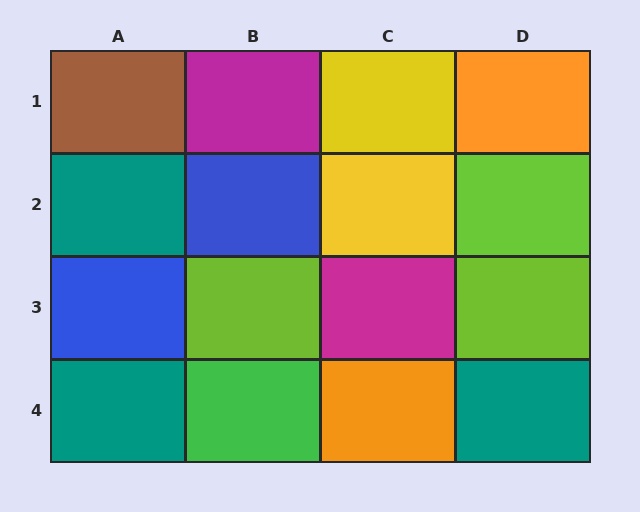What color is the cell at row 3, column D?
Lime.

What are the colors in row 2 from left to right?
Teal, blue, yellow, lime.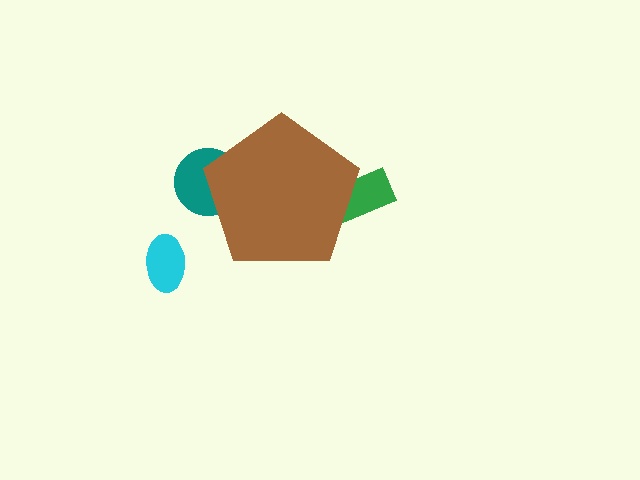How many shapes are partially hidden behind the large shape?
2 shapes are partially hidden.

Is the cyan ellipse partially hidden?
No, the cyan ellipse is fully visible.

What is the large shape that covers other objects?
A brown pentagon.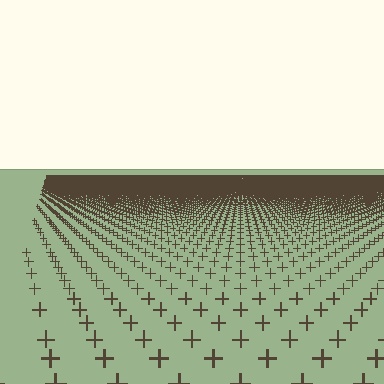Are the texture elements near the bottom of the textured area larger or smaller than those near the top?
Larger. Near the bottom, elements are closer to the viewer and appear at a bigger on-screen size.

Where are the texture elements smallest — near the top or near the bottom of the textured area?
Near the top.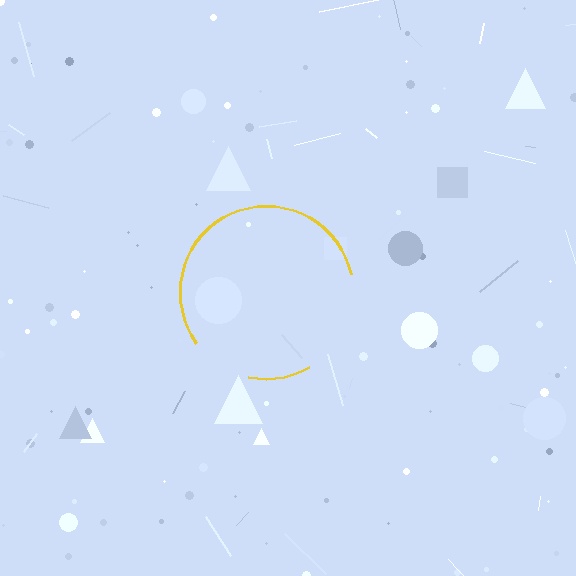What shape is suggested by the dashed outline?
The dashed outline suggests a circle.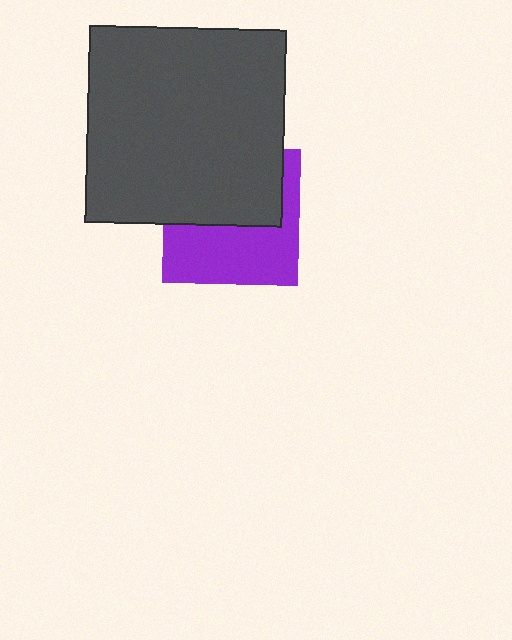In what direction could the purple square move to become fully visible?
The purple square could move down. That would shift it out from behind the dark gray square entirely.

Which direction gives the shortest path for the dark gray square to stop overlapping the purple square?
Moving up gives the shortest separation.